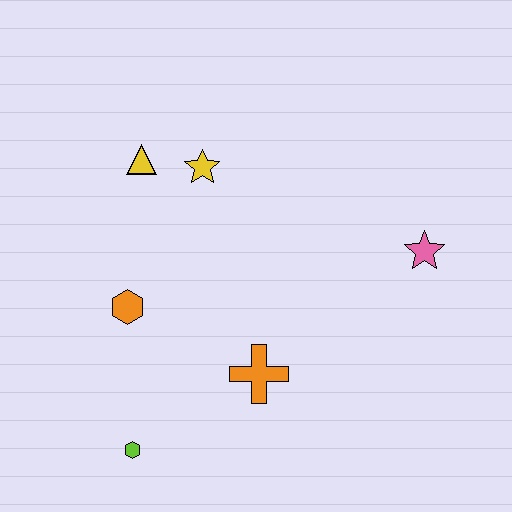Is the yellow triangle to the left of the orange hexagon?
No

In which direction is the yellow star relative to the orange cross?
The yellow star is above the orange cross.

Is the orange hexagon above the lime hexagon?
Yes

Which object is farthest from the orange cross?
The yellow triangle is farthest from the orange cross.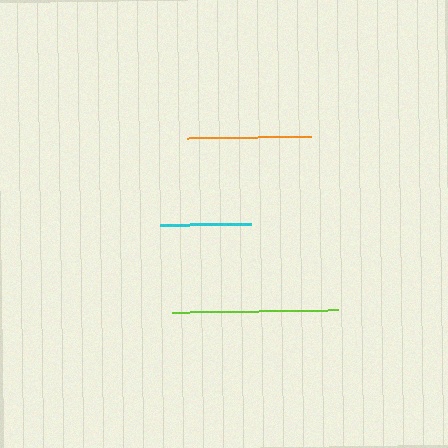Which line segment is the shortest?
The cyan line is the shortest at approximately 91 pixels.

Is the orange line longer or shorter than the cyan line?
The orange line is longer than the cyan line.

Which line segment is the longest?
The lime line is the longest at approximately 166 pixels.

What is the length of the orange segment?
The orange segment is approximately 124 pixels long.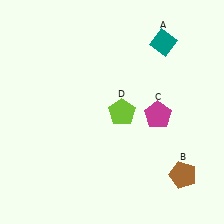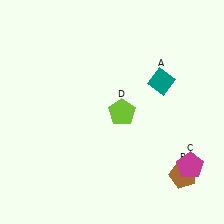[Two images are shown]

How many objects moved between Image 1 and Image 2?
2 objects moved between the two images.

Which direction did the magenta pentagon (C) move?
The magenta pentagon (C) moved down.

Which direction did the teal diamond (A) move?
The teal diamond (A) moved down.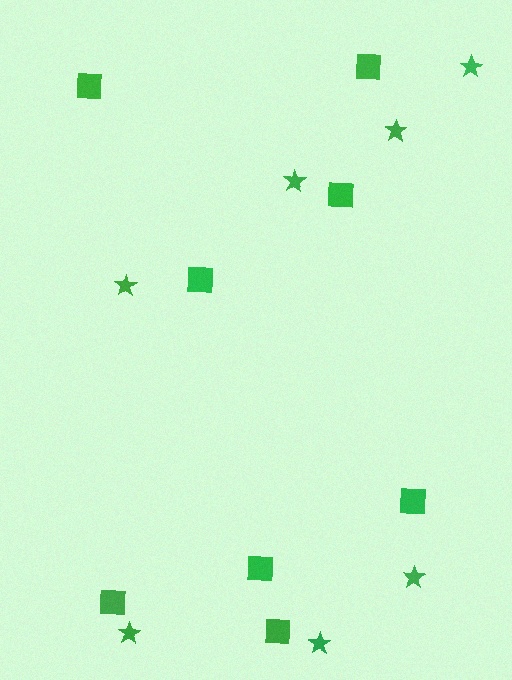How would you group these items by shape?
There are 2 groups: one group of stars (7) and one group of squares (8).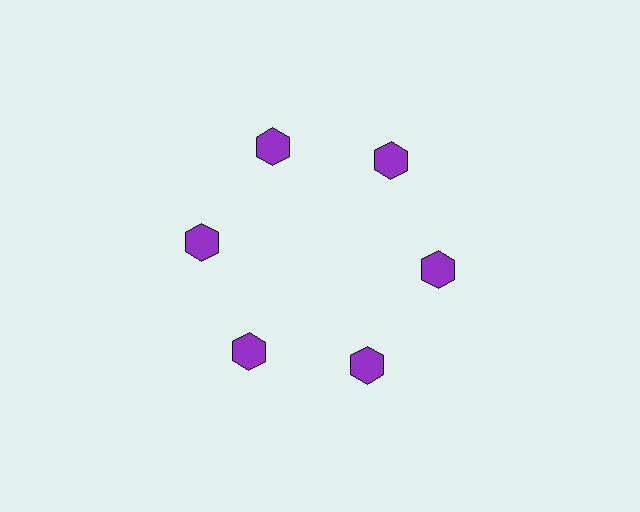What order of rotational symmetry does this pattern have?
This pattern has 6-fold rotational symmetry.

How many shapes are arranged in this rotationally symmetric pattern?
There are 6 shapes, arranged in 6 groups of 1.